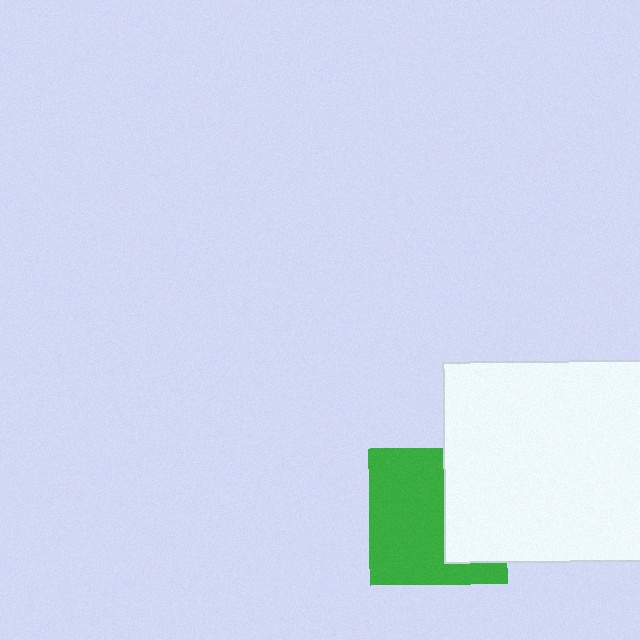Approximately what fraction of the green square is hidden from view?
Roughly 40% of the green square is hidden behind the white square.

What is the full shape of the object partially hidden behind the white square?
The partially hidden object is a green square.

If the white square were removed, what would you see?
You would see the complete green square.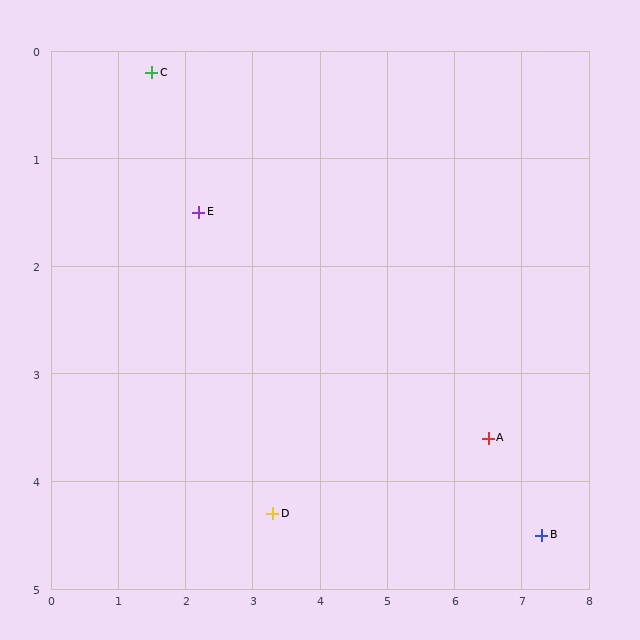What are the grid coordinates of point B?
Point B is at approximately (7.3, 4.5).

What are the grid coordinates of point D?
Point D is at approximately (3.3, 4.3).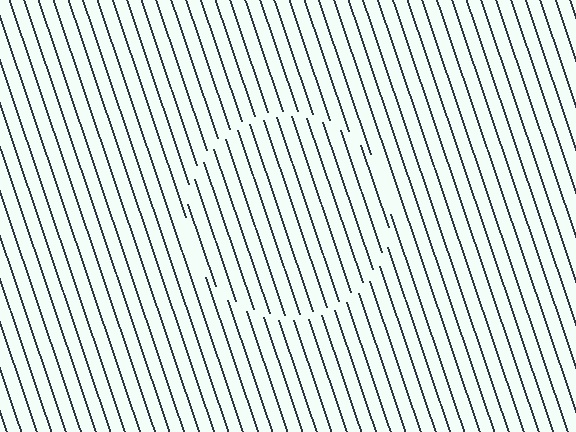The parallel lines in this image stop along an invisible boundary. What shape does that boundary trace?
An illusory circle. The interior of the shape contains the same grating, shifted by half a period — the contour is defined by the phase discontinuity where line-ends from the inner and outer gratings abut.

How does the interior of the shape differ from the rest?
The interior of the shape contains the same grating, shifted by half a period — the contour is defined by the phase discontinuity where line-ends from the inner and outer gratings abut.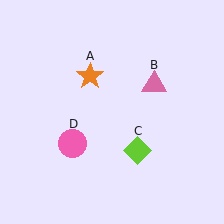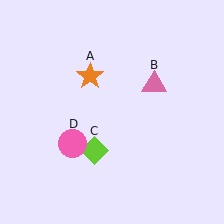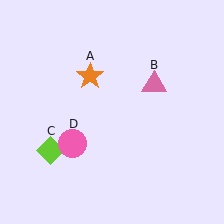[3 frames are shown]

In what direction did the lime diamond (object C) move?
The lime diamond (object C) moved left.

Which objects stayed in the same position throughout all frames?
Orange star (object A) and pink triangle (object B) and pink circle (object D) remained stationary.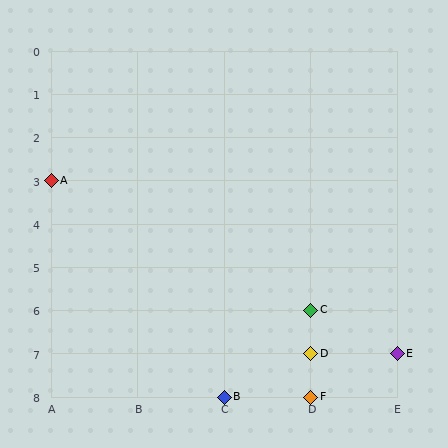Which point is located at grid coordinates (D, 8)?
Point F is at (D, 8).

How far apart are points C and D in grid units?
Points C and D are 1 row apart.